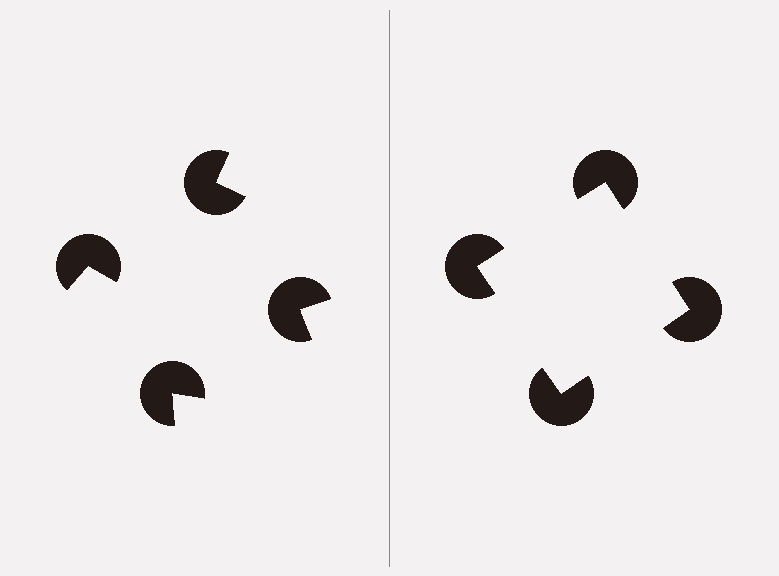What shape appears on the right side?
An illusory square.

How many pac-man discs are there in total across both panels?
8 — 4 on each side.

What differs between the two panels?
The pac-man discs are positioned identically on both sides; only the wedge orientations differ. On the right they align to a square; on the left they are misaligned.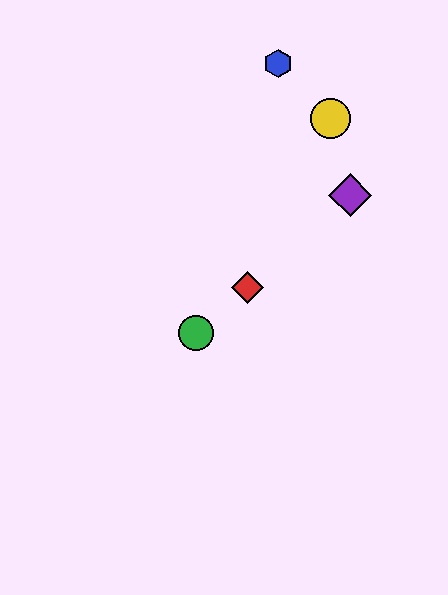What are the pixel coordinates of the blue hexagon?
The blue hexagon is at (278, 63).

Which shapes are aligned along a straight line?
The red diamond, the green circle, the purple diamond are aligned along a straight line.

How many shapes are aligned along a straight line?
3 shapes (the red diamond, the green circle, the purple diamond) are aligned along a straight line.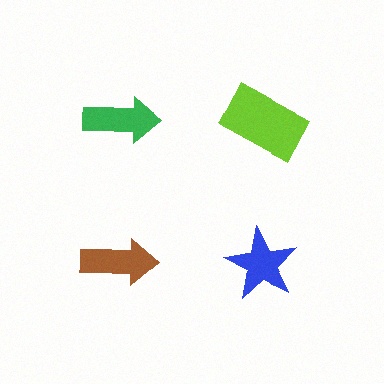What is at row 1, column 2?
A lime rectangle.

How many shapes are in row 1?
2 shapes.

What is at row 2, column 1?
A brown arrow.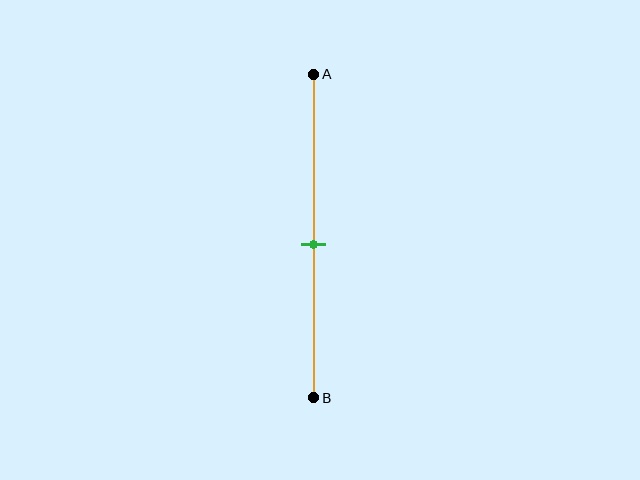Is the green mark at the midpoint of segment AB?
Yes, the mark is approximately at the midpoint.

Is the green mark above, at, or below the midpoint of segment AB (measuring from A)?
The green mark is approximately at the midpoint of segment AB.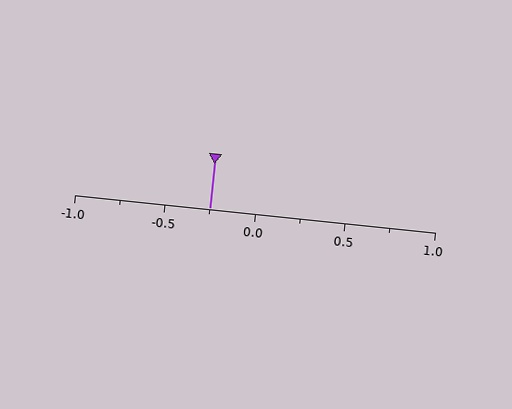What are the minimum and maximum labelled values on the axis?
The axis runs from -1.0 to 1.0.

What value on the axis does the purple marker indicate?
The marker indicates approximately -0.25.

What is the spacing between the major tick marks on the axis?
The major ticks are spaced 0.5 apart.